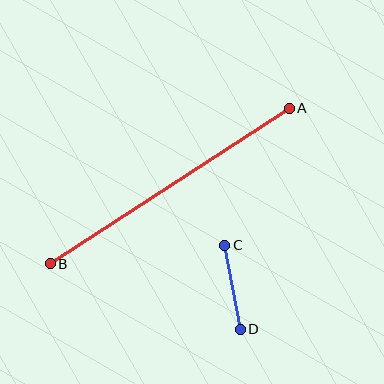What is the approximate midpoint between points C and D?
The midpoint is at approximately (232, 287) pixels.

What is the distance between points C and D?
The distance is approximately 85 pixels.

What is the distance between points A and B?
The distance is approximately 285 pixels.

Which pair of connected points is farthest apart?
Points A and B are farthest apart.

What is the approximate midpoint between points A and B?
The midpoint is at approximately (170, 186) pixels.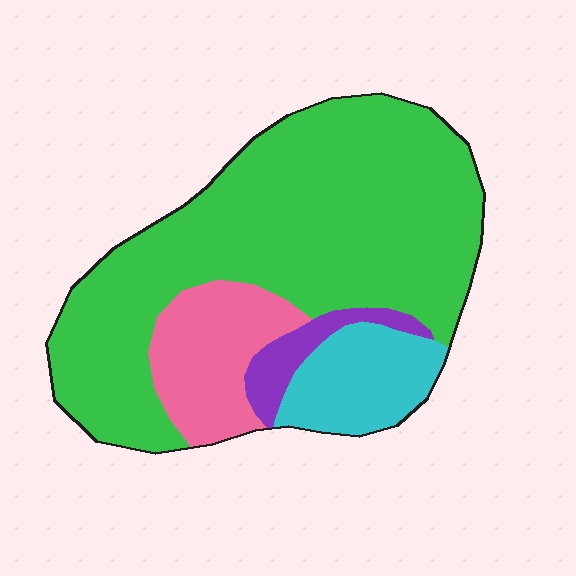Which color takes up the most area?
Green, at roughly 65%.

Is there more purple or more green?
Green.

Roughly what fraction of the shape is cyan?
Cyan covers 12% of the shape.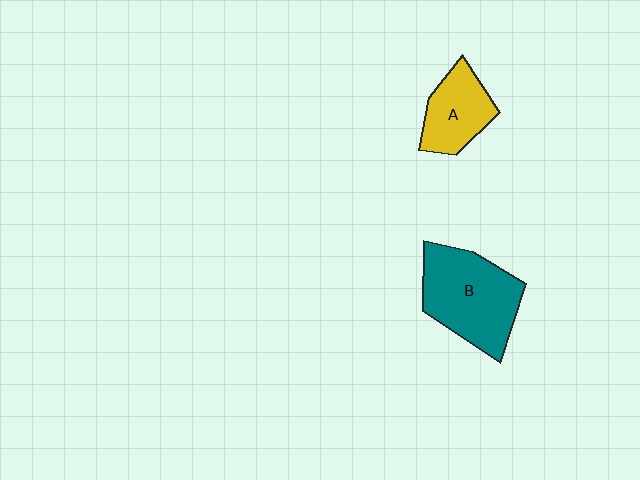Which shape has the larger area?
Shape B (teal).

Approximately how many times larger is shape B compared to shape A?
Approximately 1.7 times.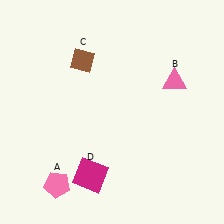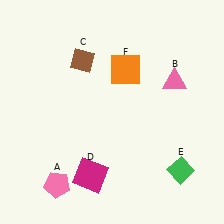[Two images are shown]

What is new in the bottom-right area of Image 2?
A green diamond (E) was added in the bottom-right area of Image 2.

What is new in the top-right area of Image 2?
An orange square (F) was added in the top-right area of Image 2.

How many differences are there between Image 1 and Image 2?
There are 2 differences between the two images.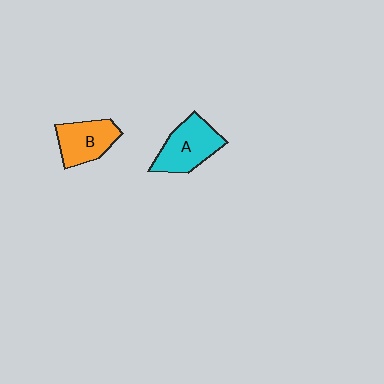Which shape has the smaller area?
Shape B (orange).